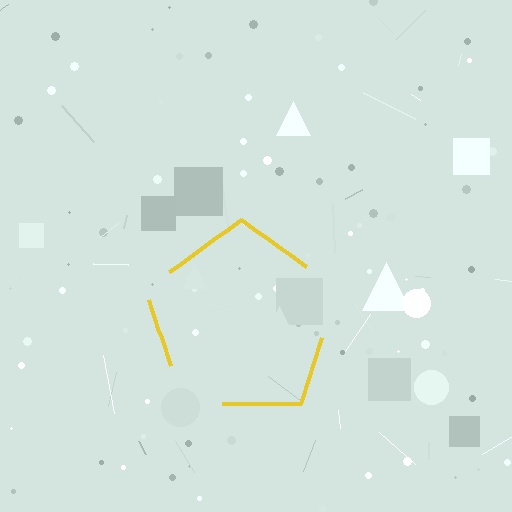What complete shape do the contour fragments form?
The contour fragments form a pentagon.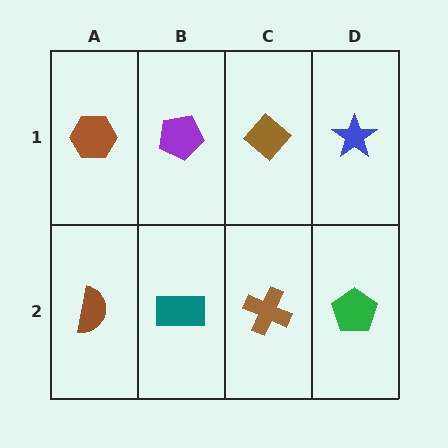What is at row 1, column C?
A brown diamond.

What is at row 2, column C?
A brown cross.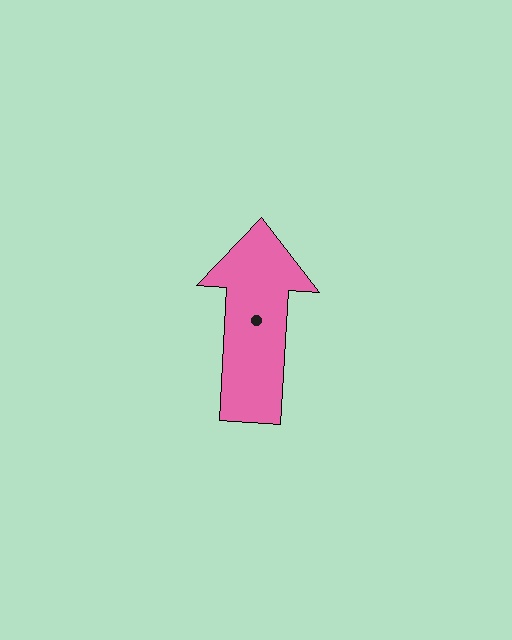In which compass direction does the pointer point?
North.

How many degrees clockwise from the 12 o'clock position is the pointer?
Approximately 3 degrees.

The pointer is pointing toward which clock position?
Roughly 12 o'clock.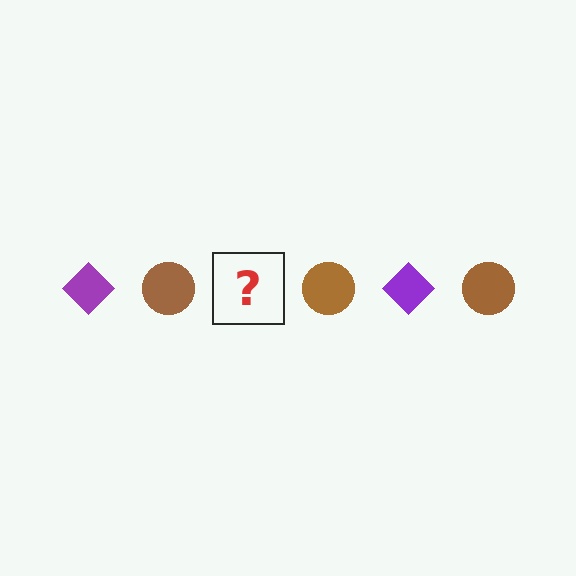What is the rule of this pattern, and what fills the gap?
The rule is that the pattern alternates between purple diamond and brown circle. The gap should be filled with a purple diamond.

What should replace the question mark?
The question mark should be replaced with a purple diamond.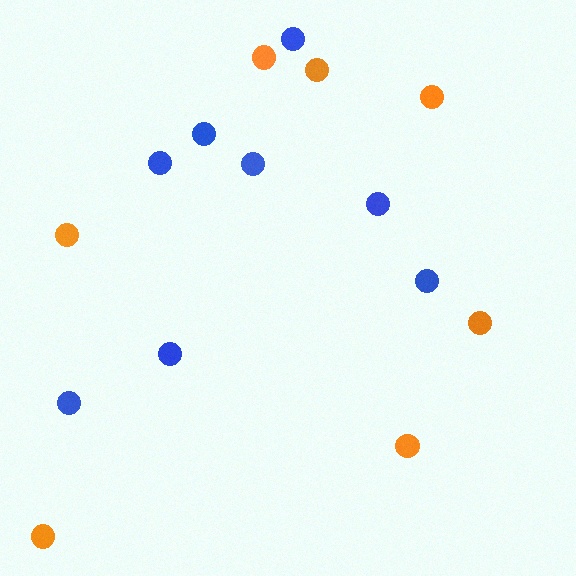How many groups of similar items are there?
There are 2 groups: one group of orange circles (7) and one group of blue circles (8).